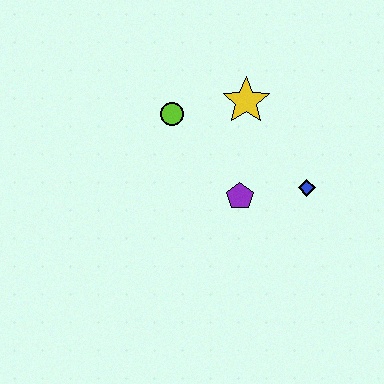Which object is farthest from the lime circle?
The blue diamond is farthest from the lime circle.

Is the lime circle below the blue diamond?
No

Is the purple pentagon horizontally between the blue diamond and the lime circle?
Yes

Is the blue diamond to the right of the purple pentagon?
Yes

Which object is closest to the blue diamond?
The purple pentagon is closest to the blue diamond.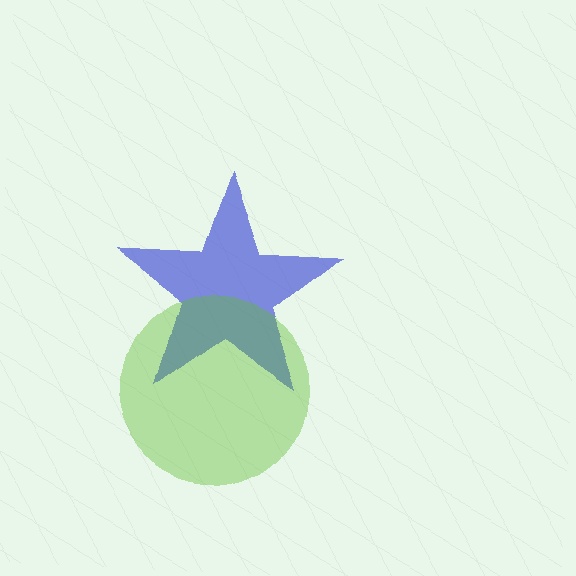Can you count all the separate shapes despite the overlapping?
Yes, there are 2 separate shapes.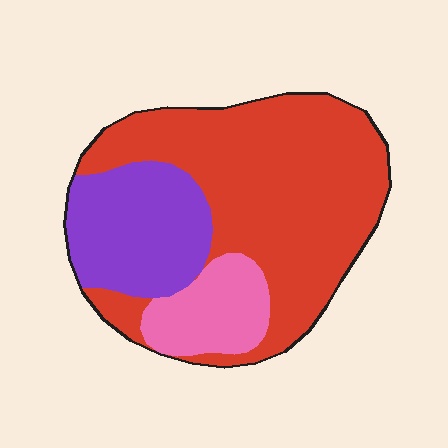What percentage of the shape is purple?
Purple covers 24% of the shape.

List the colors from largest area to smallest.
From largest to smallest: red, purple, pink.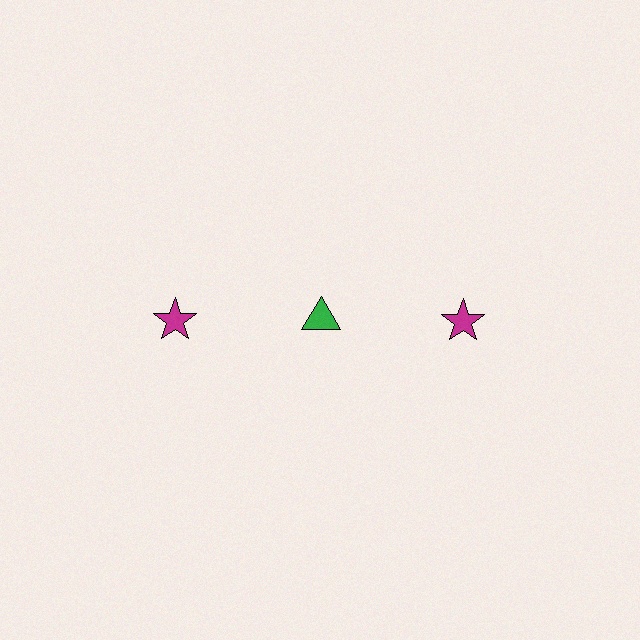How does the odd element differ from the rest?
It differs in both color (green instead of magenta) and shape (triangle instead of star).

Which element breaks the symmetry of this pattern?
The green triangle in the top row, second from left column breaks the symmetry. All other shapes are magenta stars.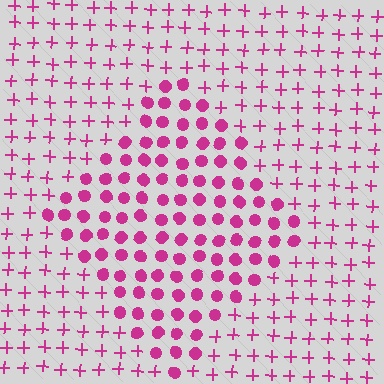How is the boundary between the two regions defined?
The boundary is defined by a change in element shape: circles inside vs. plus signs outside. All elements share the same color and spacing.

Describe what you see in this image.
The image is filled with small magenta elements arranged in a uniform grid. A diamond-shaped region contains circles, while the surrounding area contains plus signs. The boundary is defined purely by the change in element shape.